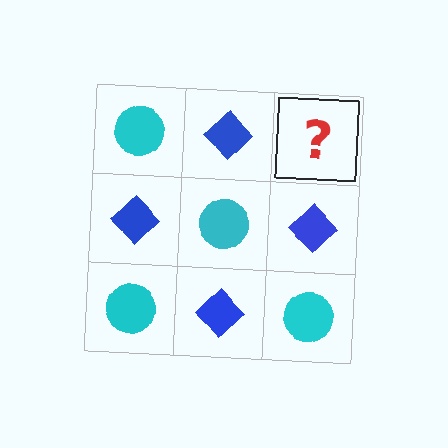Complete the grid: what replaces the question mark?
The question mark should be replaced with a cyan circle.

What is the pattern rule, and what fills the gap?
The rule is that it alternates cyan circle and blue diamond in a checkerboard pattern. The gap should be filled with a cyan circle.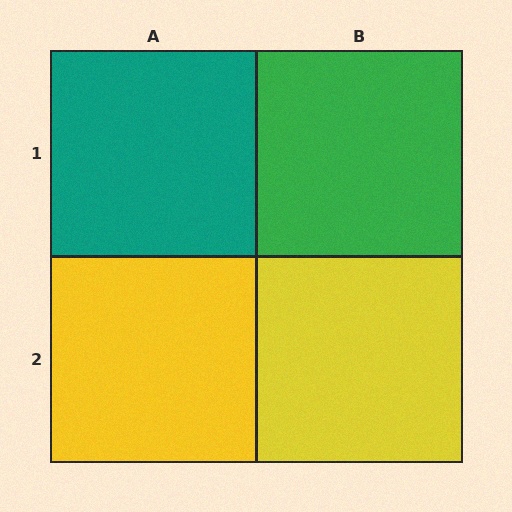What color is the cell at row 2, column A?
Yellow.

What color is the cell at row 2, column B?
Yellow.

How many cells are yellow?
2 cells are yellow.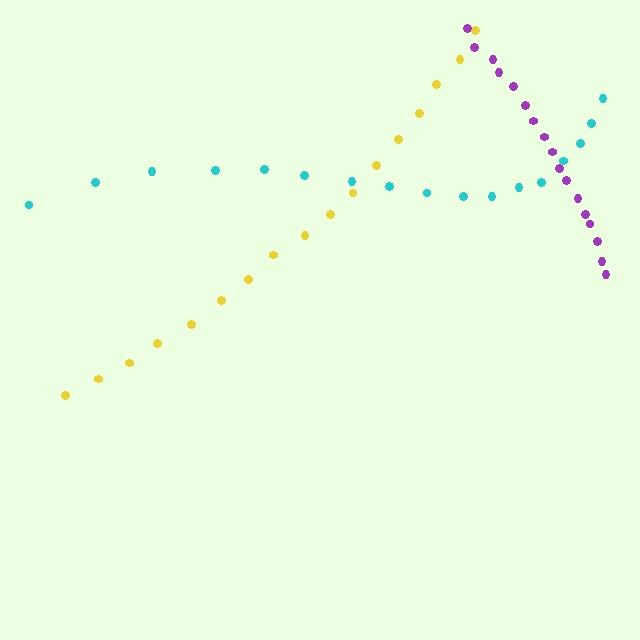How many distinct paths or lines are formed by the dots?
There are 3 distinct paths.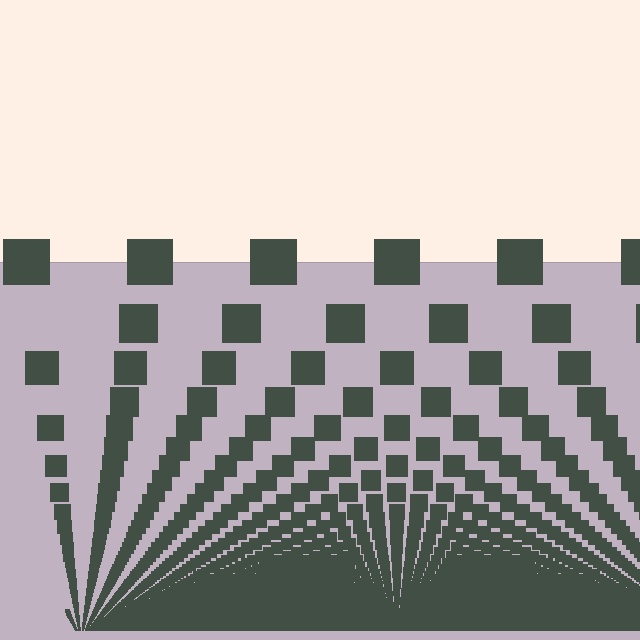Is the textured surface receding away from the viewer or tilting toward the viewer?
The surface appears to tilt toward the viewer. Texture elements get larger and sparser toward the top.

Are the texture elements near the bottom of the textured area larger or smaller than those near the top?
Smaller. The gradient is inverted — elements near the bottom are smaller and denser.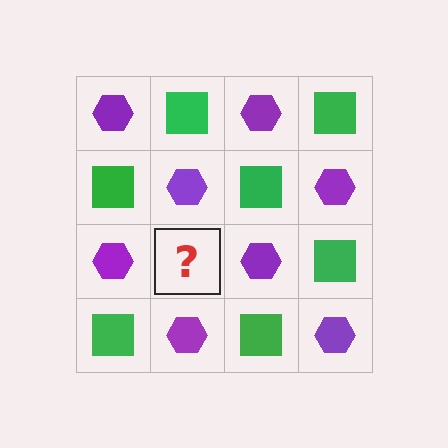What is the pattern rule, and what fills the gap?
The rule is that it alternates purple hexagon and green square in a checkerboard pattern. The gap should be filled with a green square.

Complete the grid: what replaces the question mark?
The question mark should be replaced with a green square.